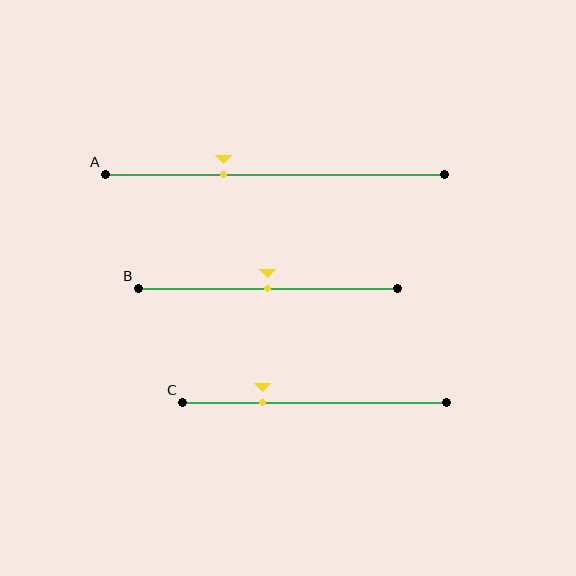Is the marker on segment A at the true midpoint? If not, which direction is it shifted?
No, the marker on segment A is shifted to the left by about 15% of the segment length.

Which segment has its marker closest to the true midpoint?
Segment B has its marker closest to the true midpoint.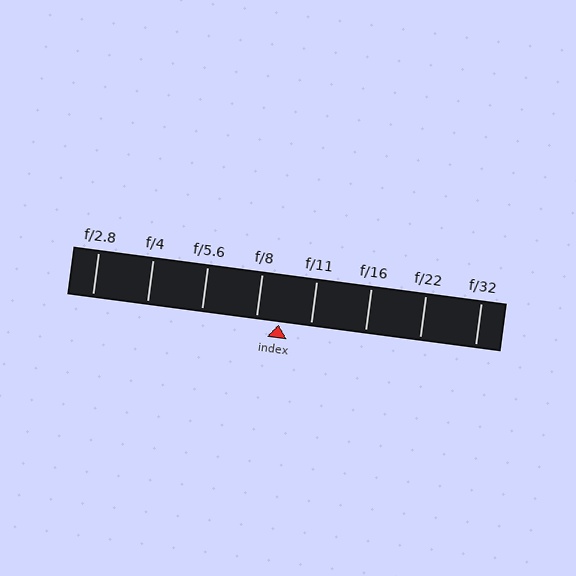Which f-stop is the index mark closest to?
The index mark is closest to f/8.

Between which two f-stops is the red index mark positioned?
The index mark is between f/8 and f/11.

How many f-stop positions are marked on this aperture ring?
There are 8 f-stop positions marked.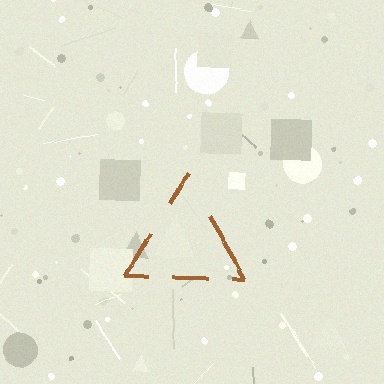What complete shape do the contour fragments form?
The contour fragments form a triangle.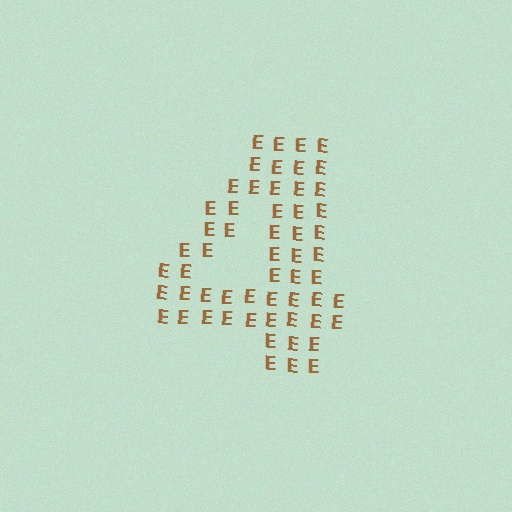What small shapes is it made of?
It is made of small letter E's.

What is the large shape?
The large shape is the digit 4.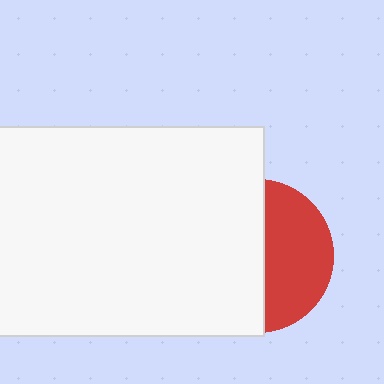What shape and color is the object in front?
The object in front is a white rectangle.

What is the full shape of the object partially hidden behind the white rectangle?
The partially hidden object is a red circle.